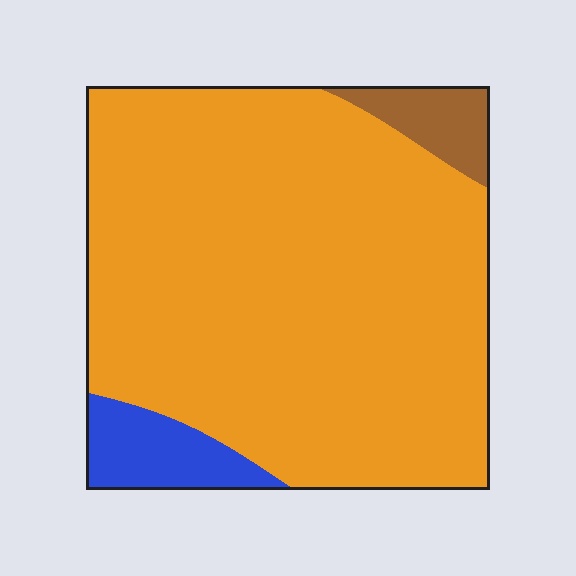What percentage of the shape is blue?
Blue takes up about one tenth (1/10) of the shape.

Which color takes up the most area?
Orange, at roughly 85%.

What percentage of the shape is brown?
Brown covers around 5% of the shape.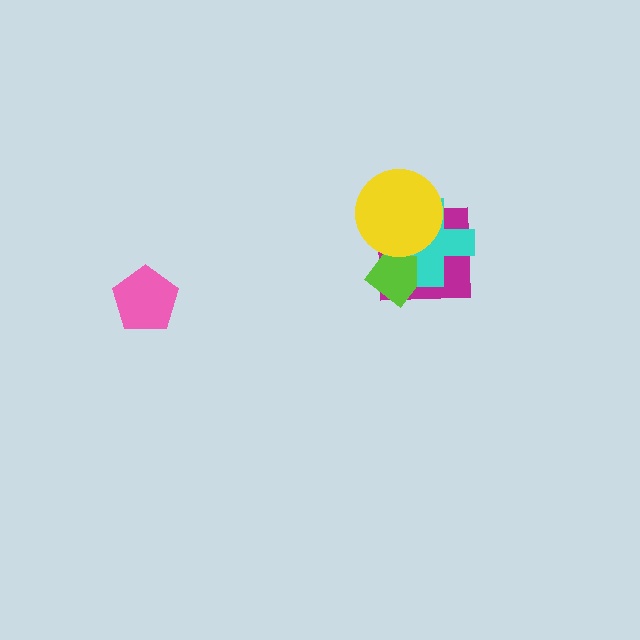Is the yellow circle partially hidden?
No, no other shape covers it.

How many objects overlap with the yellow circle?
3 objects overlap with the yellow circle.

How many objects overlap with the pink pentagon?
0 objects overlap with the pink pentagon.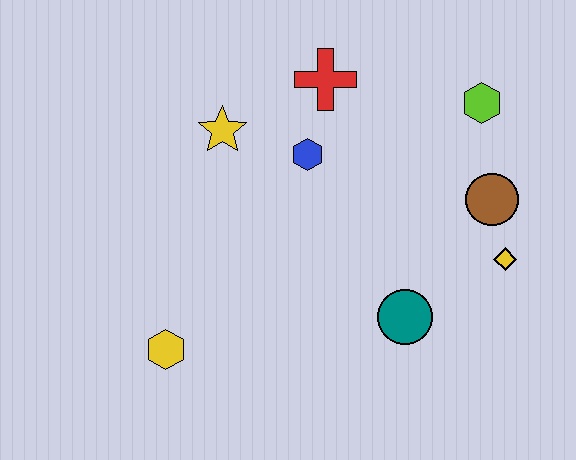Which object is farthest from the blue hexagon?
The yellow hexagon is farthest from the blue hexagon.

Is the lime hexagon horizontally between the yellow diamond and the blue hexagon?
Yes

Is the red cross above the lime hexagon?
Yes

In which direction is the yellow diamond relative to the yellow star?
The yellow diamond is to the right of the yellow star.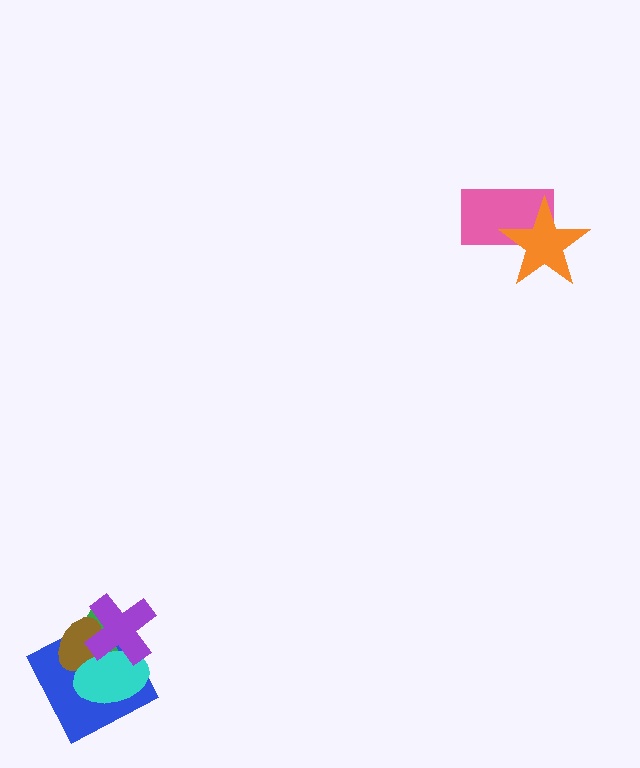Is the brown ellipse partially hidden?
Yes, it is partially covered by another shape.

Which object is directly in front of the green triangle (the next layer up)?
The brown ellipse is directly in front of the green triangle.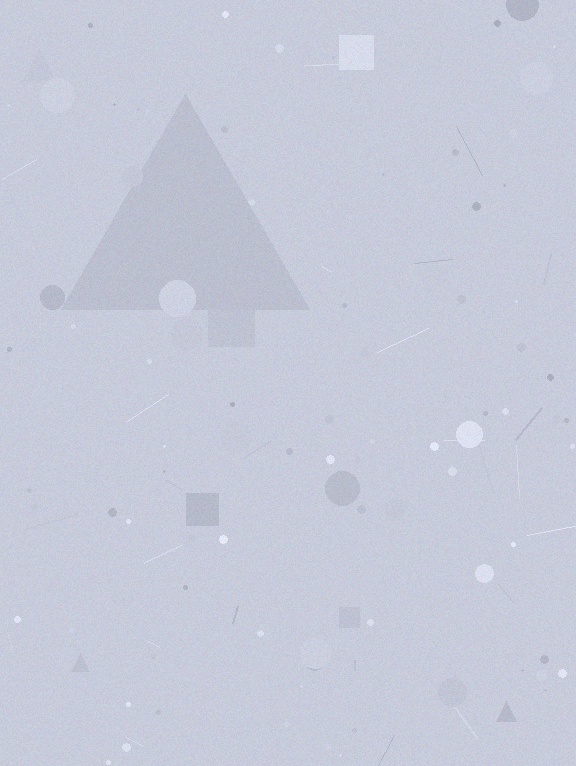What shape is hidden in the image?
A triangle is hidden in the image.